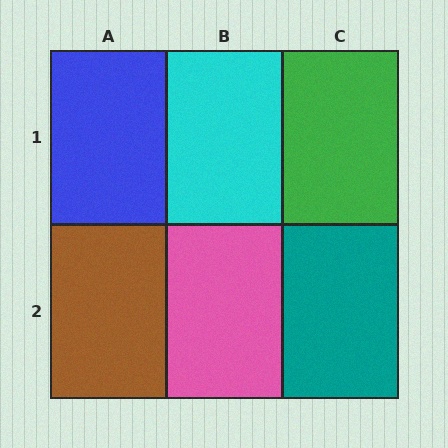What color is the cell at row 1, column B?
Cyan.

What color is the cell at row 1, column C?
Green.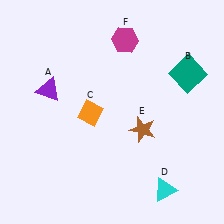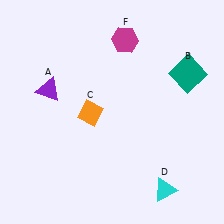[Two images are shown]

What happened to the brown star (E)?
The brown star (E) was removed in Image 2. It was in the bottom-right area of Image 1.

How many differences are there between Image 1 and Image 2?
There is 1 difference between the two images.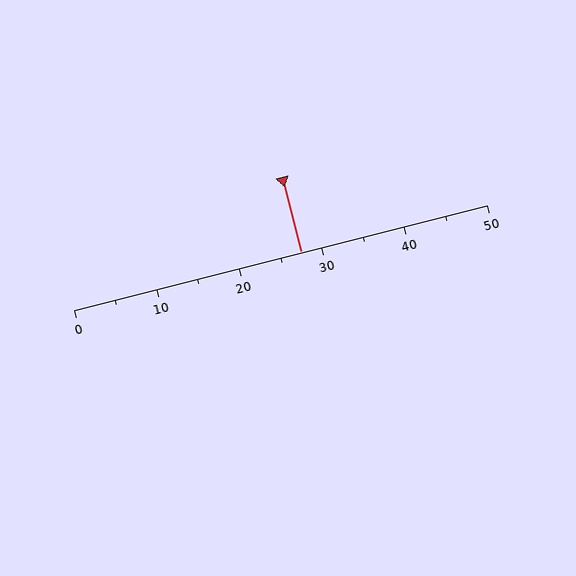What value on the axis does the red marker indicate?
The marker indicates approximately 27.5.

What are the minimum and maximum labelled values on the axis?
The axis runs from 0 to 50.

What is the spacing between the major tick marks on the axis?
The major ticks are spaced 10 apart.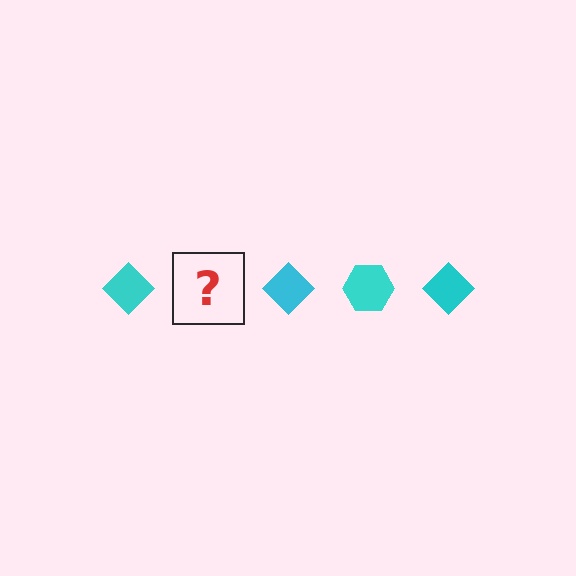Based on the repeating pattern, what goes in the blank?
The blank should be a cyan hexagon.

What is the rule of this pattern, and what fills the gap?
The rule is that the pattern cycles through diamond, hexagon shapes in cyan. The gap should be filled with a cyan hexagon.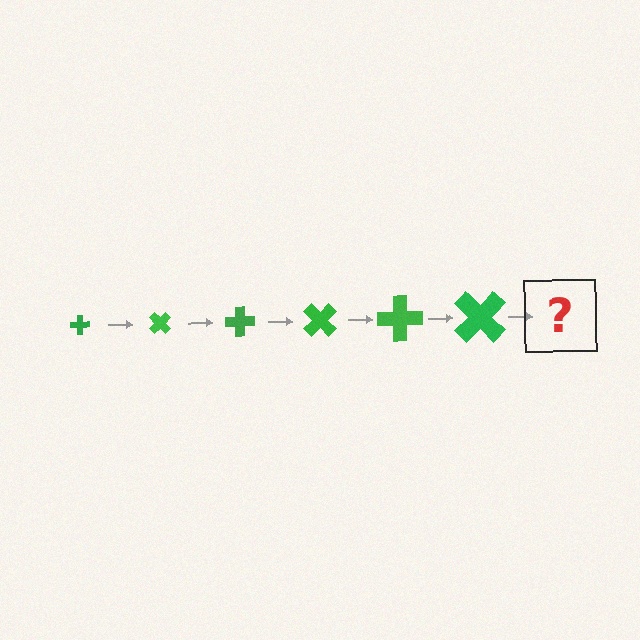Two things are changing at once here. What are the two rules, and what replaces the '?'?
The two rules are that the cross grows larger each step and it rotates 45 degrees each step. The '?' should be a cross, larger than the previous one and rotated 270 degrees from the start.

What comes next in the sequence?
The next element should be a cross, larger than the previous one and rotated 270 degrees from the start.